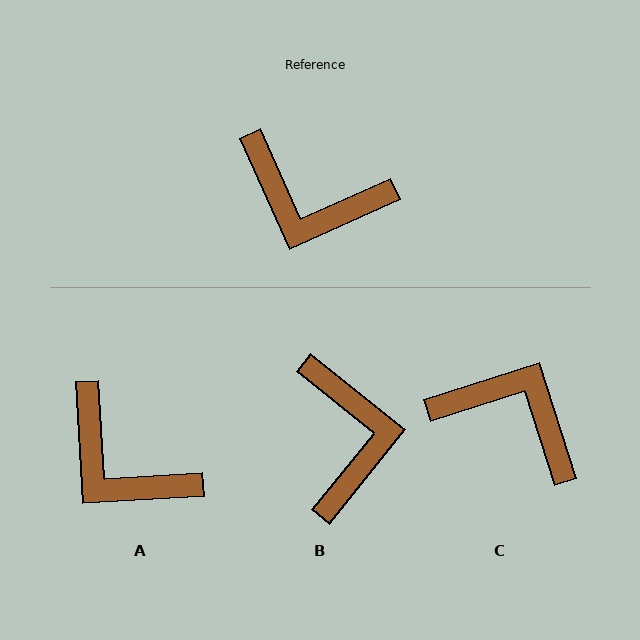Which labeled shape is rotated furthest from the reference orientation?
C, about 174 degrees away.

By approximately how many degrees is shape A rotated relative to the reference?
Approximately 21 degrees clockwise.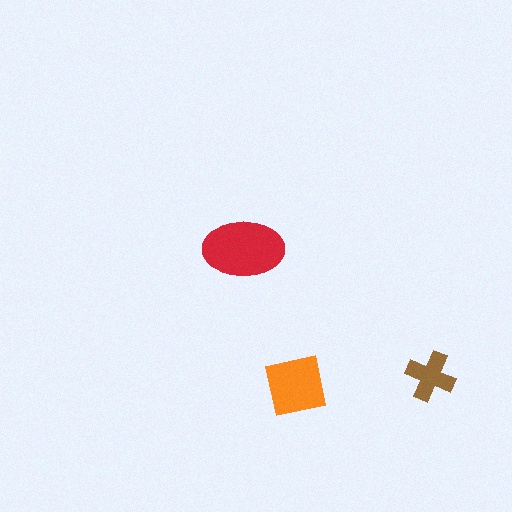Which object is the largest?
The red ellipse.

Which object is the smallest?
The brown cross.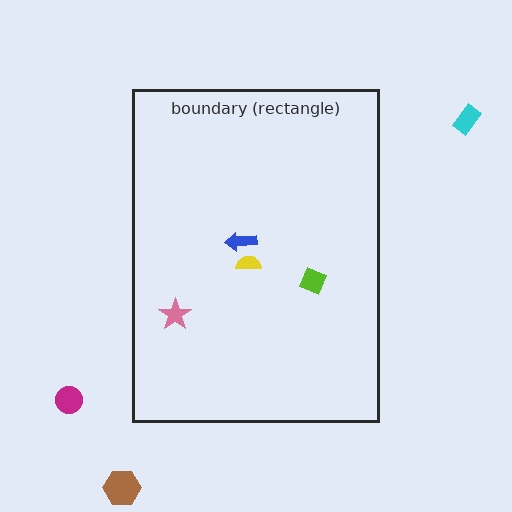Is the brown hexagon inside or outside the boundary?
Outside.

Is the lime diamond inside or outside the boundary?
Inside.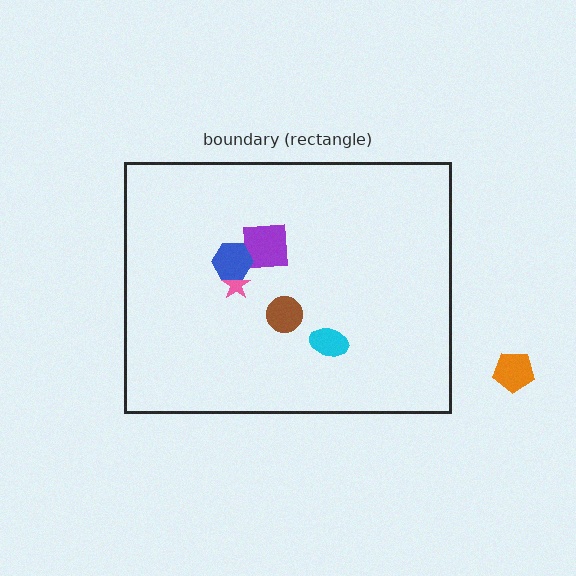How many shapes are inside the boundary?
5 inside, 1 outside.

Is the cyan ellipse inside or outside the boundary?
Inside.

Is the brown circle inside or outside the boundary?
Inside.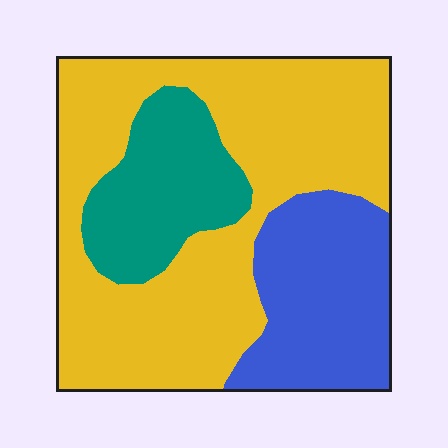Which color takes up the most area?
Yellow, at roughly 60%.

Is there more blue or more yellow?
Yellow.